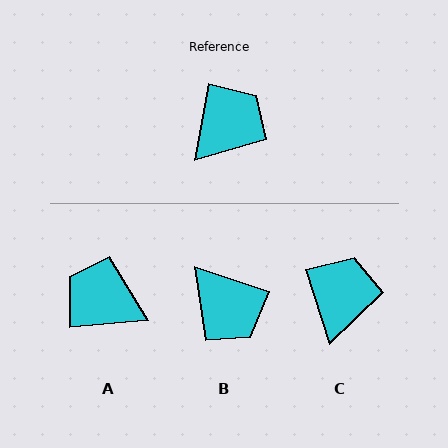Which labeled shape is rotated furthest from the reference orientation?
A, about 105 degrees away.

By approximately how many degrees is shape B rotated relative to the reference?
Approximately 98 degrees clockwise.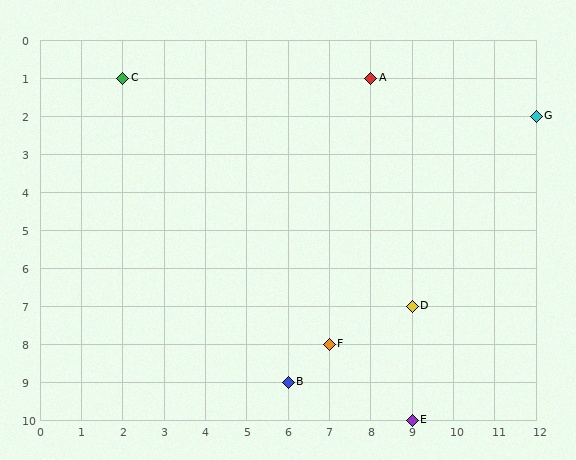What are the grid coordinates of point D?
Point D is at grid coordinates (9, 7).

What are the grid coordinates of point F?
Point F is at grid coordinates (7, 8).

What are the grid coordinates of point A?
Point A is at grid coordinates (8, 1).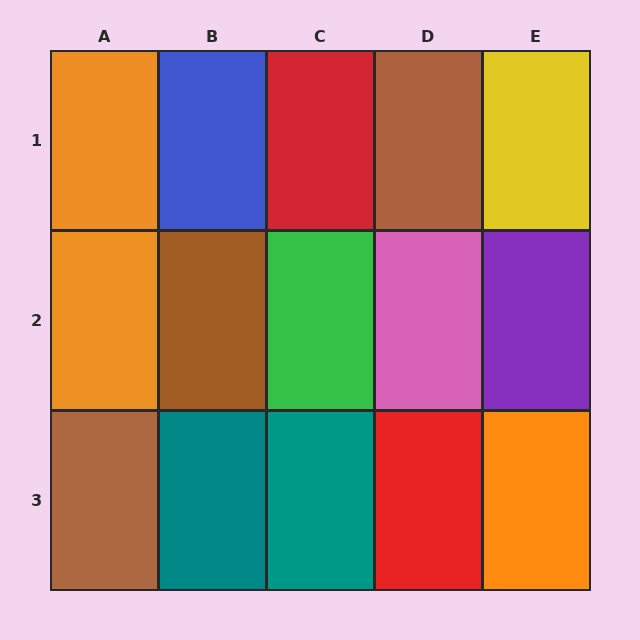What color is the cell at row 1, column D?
Brown.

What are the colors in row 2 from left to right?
Orange, brown, green, pink, purple.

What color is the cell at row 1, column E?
Yellow.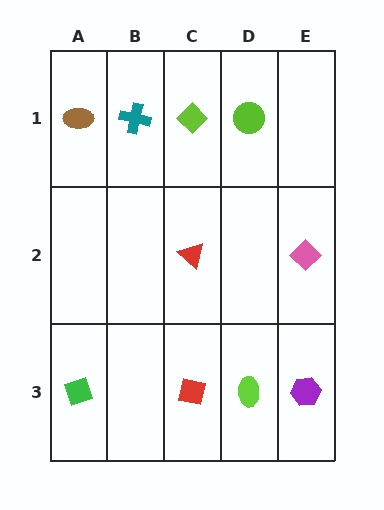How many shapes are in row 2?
2 shapes.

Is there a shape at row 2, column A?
No, that cell is empty.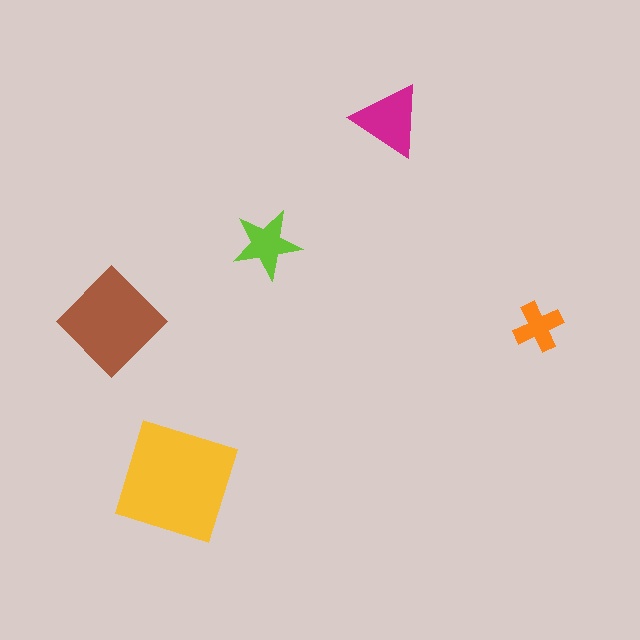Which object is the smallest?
The orange cross.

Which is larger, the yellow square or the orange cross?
The yellow square.